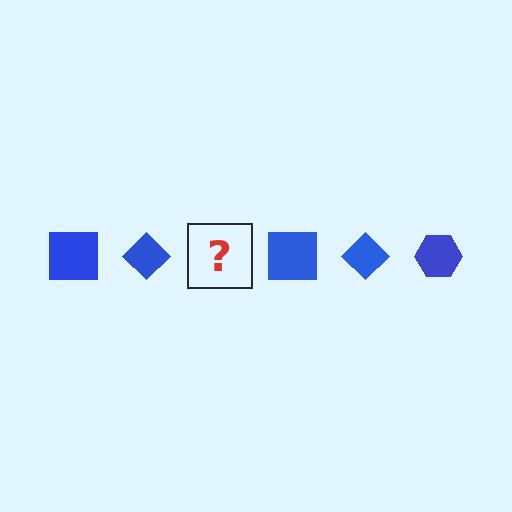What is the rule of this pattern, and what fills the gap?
The rule is that the pattern cycles through square, diamond, hexagon shapes in blue. The gap should be filled with a blue hexagon.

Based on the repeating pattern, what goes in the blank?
The blank should be a blue hexagon.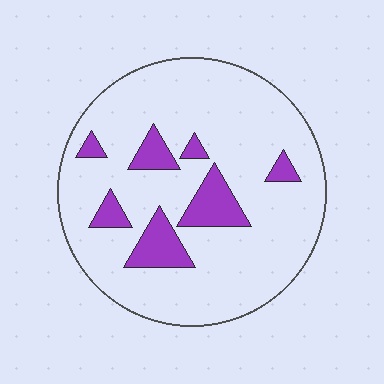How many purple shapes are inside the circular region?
7.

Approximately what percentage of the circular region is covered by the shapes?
Approximately 15%.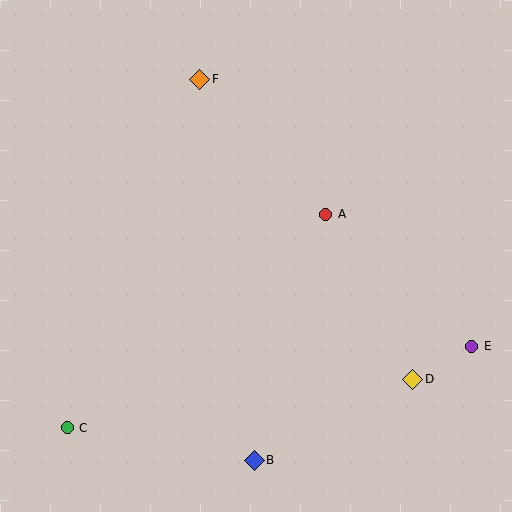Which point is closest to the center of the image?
Point A at (326, 214) is closest to the center.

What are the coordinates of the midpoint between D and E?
The midpoint between D and E is at (442, 363).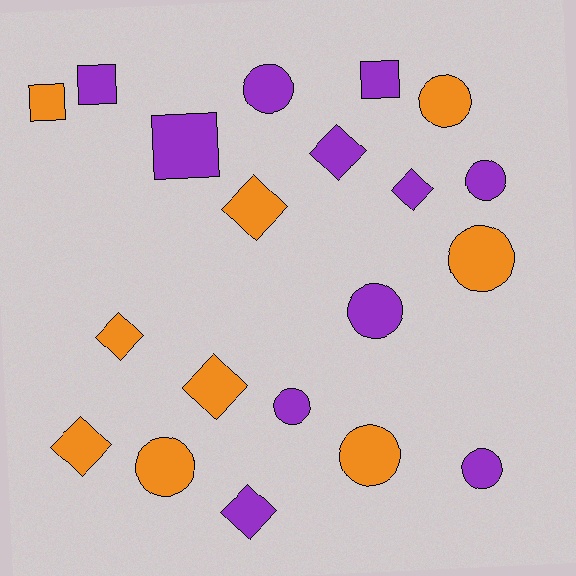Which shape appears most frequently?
Circle, with 9 objects.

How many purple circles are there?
There are 5 purple circles.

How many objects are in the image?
There are 20 objects.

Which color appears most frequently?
Purple, with 11 objects.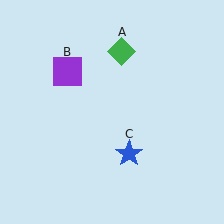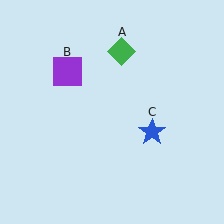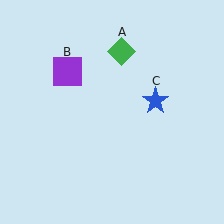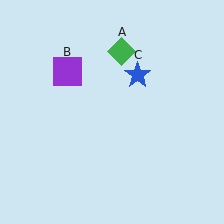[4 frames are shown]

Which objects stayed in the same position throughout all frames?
Green diamond (object A) and purple square (object B) remained stationary.